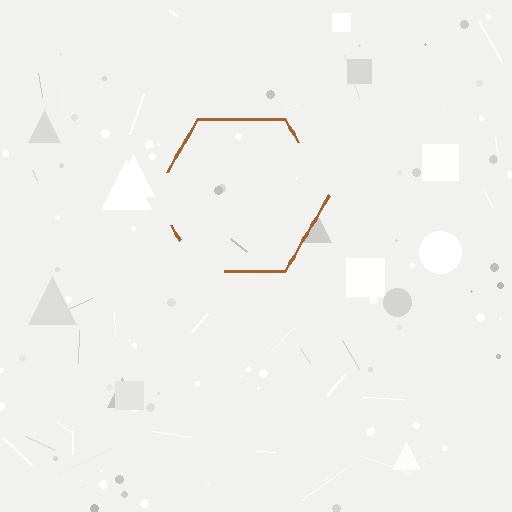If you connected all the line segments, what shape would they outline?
They would outline a hexagon.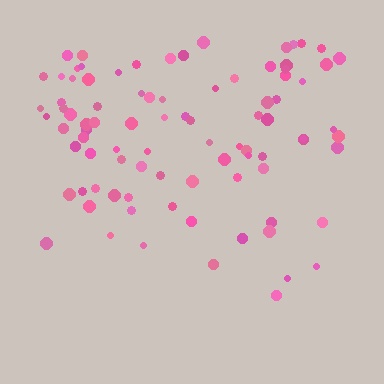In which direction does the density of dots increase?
From bottom to top, with the top side densest.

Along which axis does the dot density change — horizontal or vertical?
Vertical.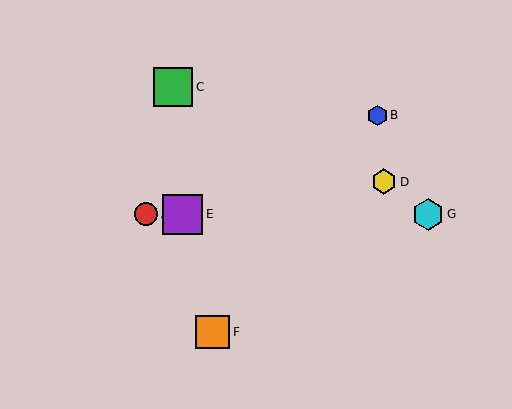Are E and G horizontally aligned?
Yes, both are at y≈214.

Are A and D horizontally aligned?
No, A is at y≈214 and D is at y≈182.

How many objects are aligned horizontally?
3 objects (A, E, G) are aligned horizontally.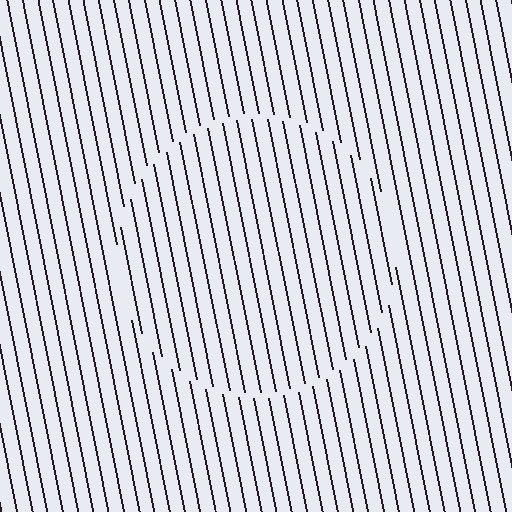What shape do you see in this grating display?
An illusory circle. The interior of the shape contains the same grating, shifted by half a period — the contour is defined by the phase discontinuity where line-ends from the inner and outer gratings abut.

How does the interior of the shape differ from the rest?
The interior of the shape contains the same grating, shifted by half a period — the contour is defined by the phase discontinuity where line-ends from the inner and outer gratings abut.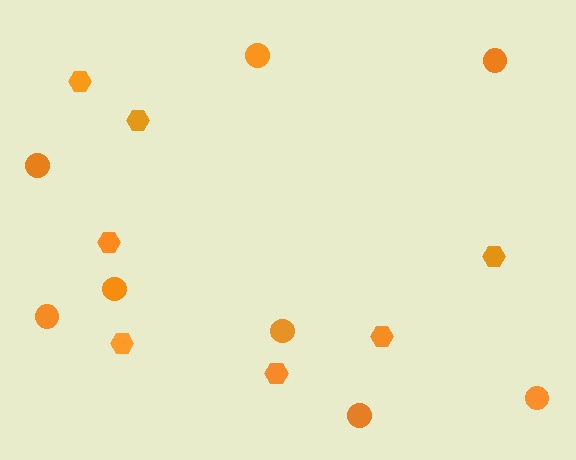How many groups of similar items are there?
There are 2 groups: one group of hexagons (7) and one group of circles (8).